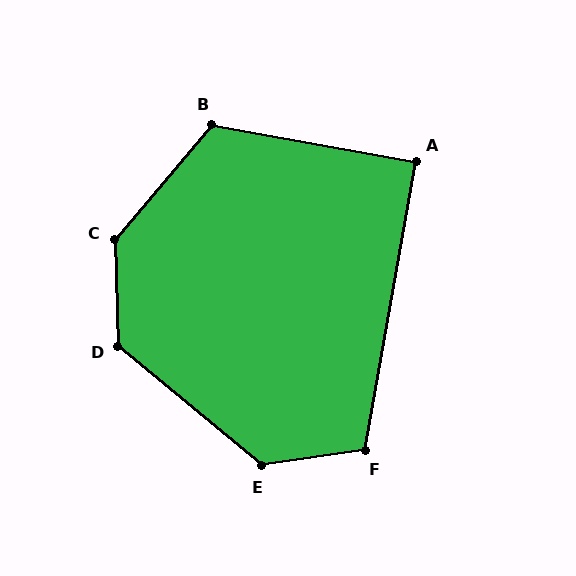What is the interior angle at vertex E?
Approximately 132 degrees (obtuse).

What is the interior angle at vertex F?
Approximately 108 degrees (obtuse).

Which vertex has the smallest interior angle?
A, at approximately 90 degrees.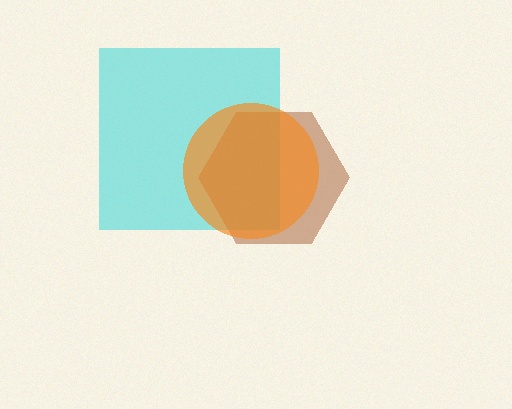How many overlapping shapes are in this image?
There are 3 overlapping shapes in the image.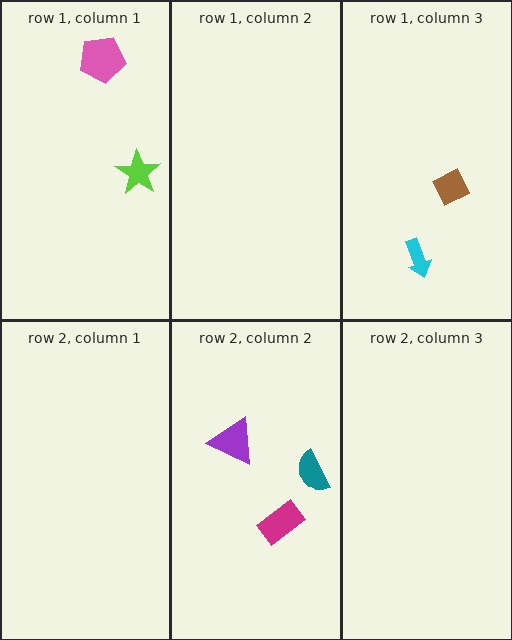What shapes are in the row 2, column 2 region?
The magenta rectangle, the teal semicircle, the purple triangle.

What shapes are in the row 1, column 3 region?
The brown diamond, the cyan arrow.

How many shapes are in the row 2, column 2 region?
3.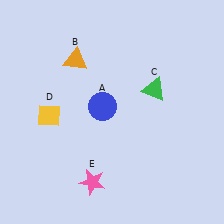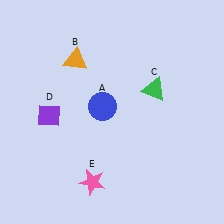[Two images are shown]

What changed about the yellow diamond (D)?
In Image 1, D is yellow. In Image 2, it changed to purple.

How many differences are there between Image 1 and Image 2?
There is 1 difference between the two images.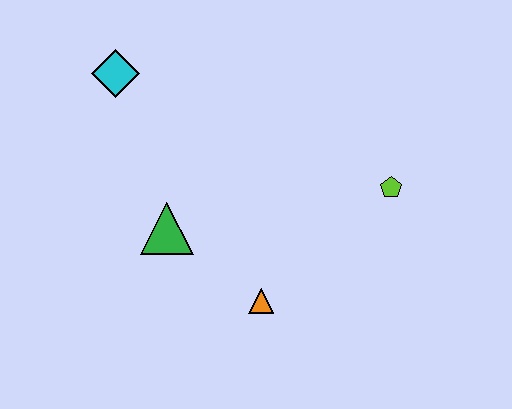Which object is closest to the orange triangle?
The green triangle is closest to the orange triangle.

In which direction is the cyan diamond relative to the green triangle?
The cyan diamond is above the green triangle.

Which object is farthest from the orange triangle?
The cyan diamond is farthest from the orange triangle.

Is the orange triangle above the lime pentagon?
No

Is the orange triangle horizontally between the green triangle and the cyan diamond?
No